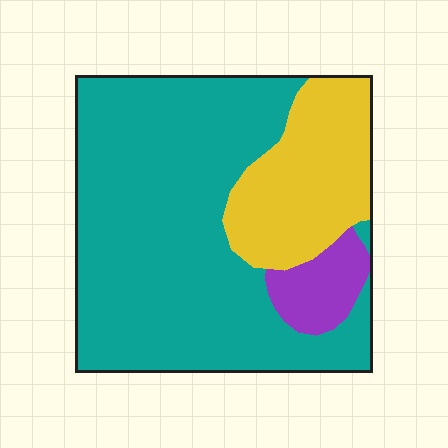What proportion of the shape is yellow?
Yellow takes up about one quarter (1/4) of the shape.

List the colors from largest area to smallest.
From largest to smallest: teal, yellow, purple.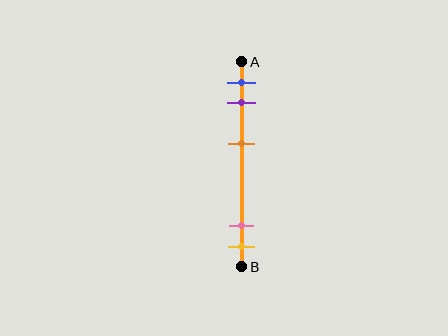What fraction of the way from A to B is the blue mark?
The blue mark is approximately 10% (0.1) of the way from A to B.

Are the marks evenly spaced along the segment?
No, the marks are not evenly spaced.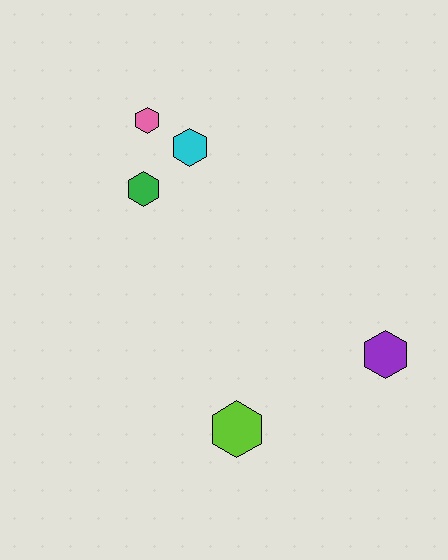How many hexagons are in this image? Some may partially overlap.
There are 5 hexagons.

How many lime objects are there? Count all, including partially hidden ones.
There is 1 lime object.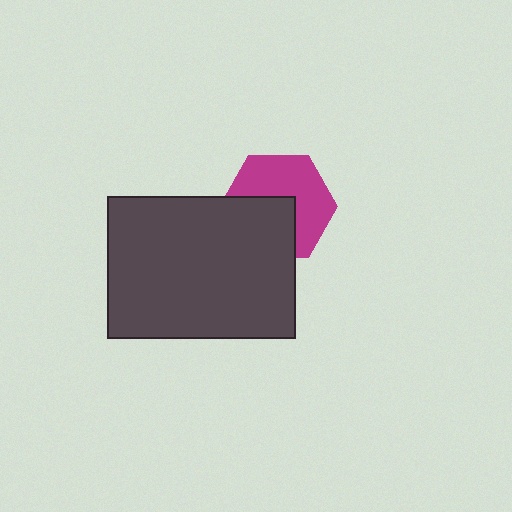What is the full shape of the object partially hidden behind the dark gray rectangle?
The partially hidden object is a magenta hexagon.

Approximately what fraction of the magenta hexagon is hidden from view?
Roughly 43% of the magenta hexagon is hidden behind the dark gray rectangle.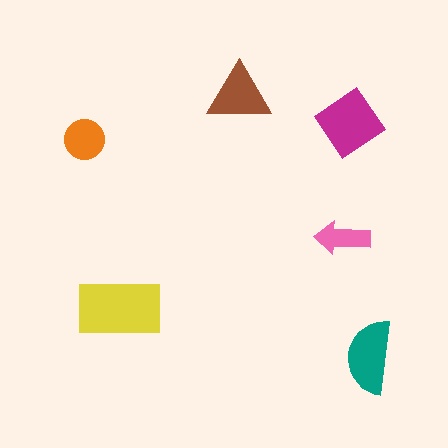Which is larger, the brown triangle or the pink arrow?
The brown triangle.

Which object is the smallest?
The pink arrow.